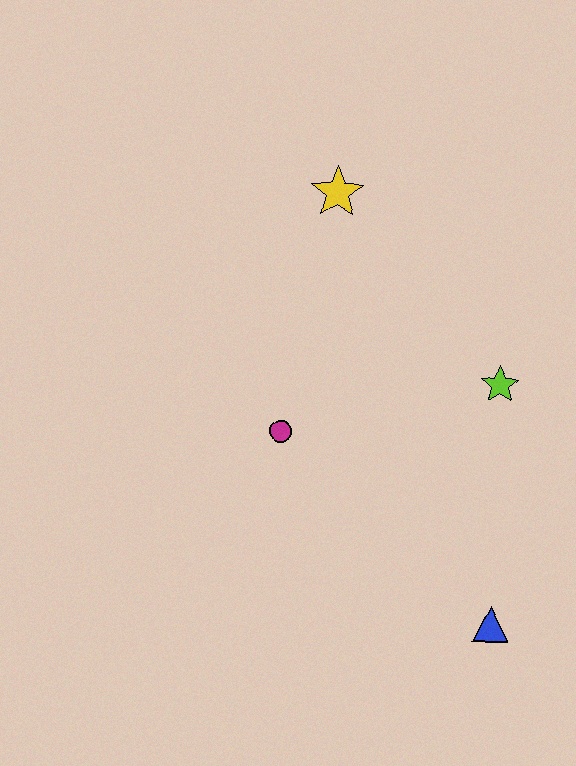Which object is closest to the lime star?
The magenta circle is closest to the lime star.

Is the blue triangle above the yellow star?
No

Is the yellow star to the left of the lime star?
Yes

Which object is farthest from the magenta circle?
The blue triangle is farthest from the magenta circle.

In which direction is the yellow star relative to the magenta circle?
The yellow star is above the magenta circle.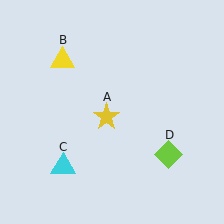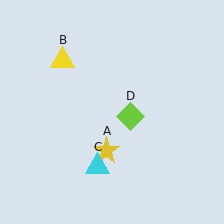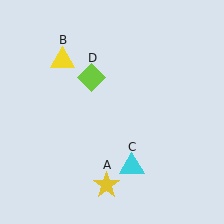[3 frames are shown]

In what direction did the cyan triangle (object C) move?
The cyan triangle (object C) moved right.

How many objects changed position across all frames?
3 objects changed position: yellow star (object A), cyan triangle (object C), lime diamond (object D).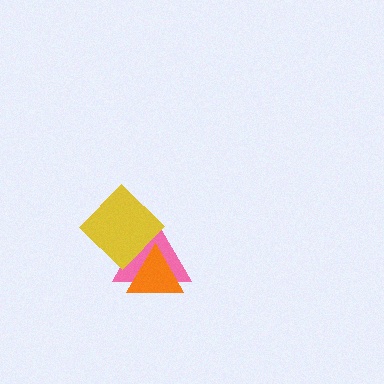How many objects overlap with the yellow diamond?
2 objects overlap with the yellow diamond.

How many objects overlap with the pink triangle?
2 objects overlap with the pink triangle.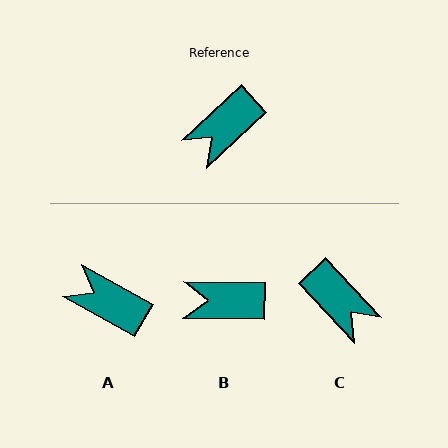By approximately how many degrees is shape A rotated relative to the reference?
Approximately 72 degrees clockwise.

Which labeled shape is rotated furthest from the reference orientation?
C, about 91 degrees away.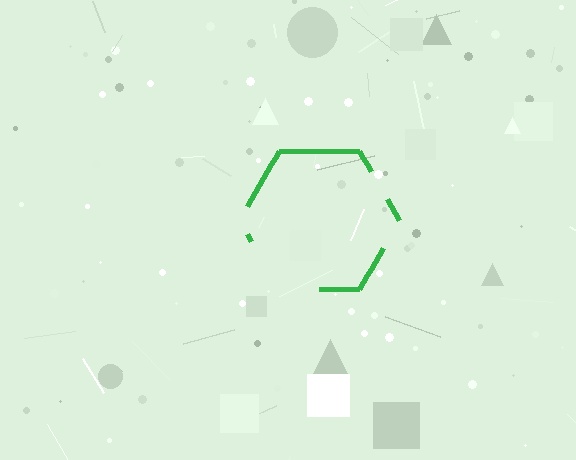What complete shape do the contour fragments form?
The contour fragments form a hexagon.